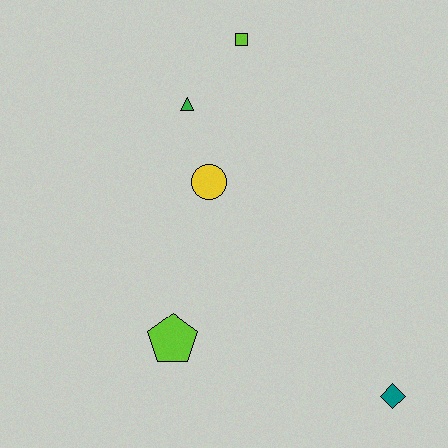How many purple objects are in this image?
There are no purple objects.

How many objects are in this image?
There are 5 objects.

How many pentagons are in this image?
There is 1 pentagon.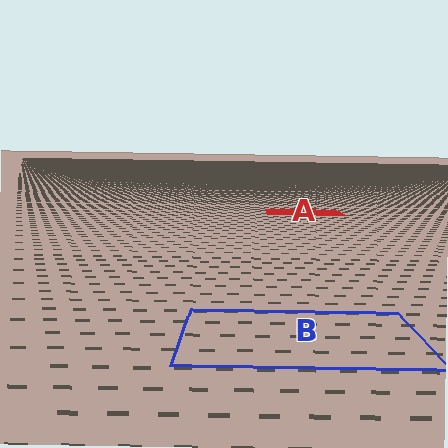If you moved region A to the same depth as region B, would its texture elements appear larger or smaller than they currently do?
They would appear larger. At a closer depth, the same texture elements are projected at a bigger on-screen size.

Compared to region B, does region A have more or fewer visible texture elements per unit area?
Region A has more texture elements per unit area — they are packed more densely because it is farther away.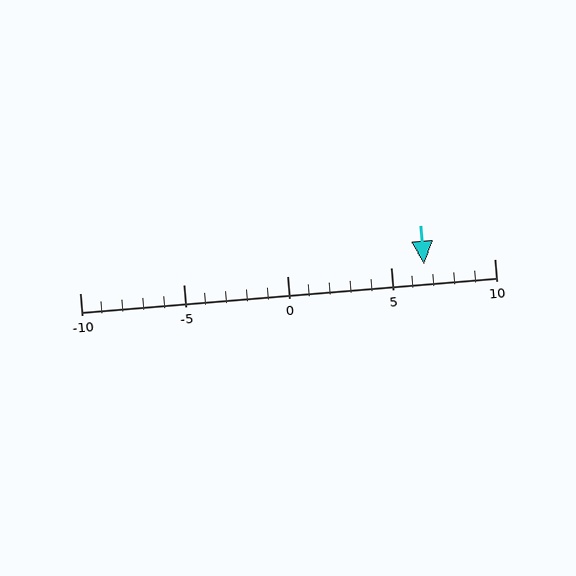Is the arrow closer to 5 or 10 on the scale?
The arrow is closer to 5.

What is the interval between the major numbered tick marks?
The major tick marks are spaced 5 units apart.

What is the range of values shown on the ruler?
The ruler shows values from -10 to 10.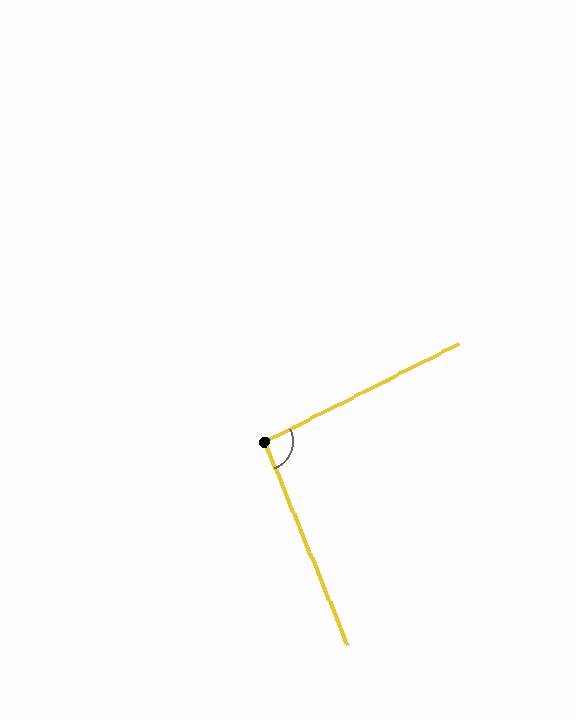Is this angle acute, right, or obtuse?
It is approximately a right angle.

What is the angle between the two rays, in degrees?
Approximately 95 degrees.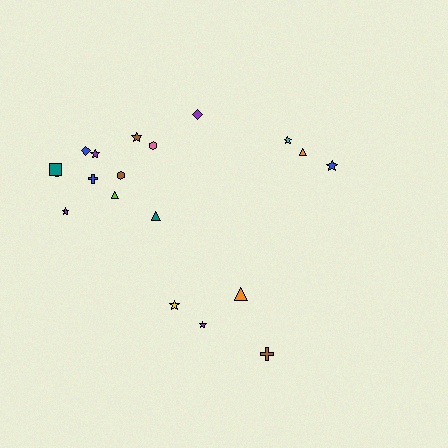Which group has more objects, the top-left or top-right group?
The top-left group.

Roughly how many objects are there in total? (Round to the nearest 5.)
Roughly 20 objects in total.